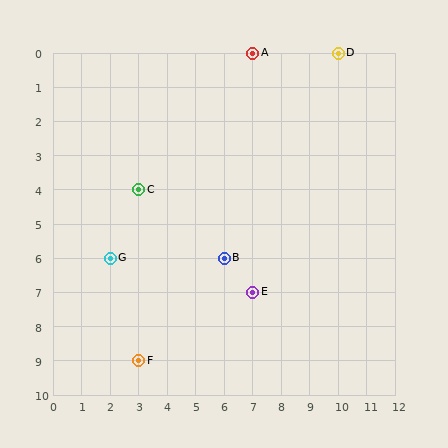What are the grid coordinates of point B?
Point B is at grid coordinates (6, 6).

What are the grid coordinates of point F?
Point F is at grid coordinates (3, 9).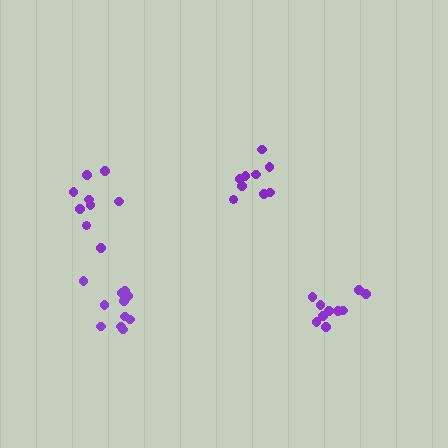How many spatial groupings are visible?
There are 4 spatial groupings.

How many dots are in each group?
Group 1: 10 dots, Group 2: 9 dots, Group 3: 9 dots, Group 4: 11 dots (39 total).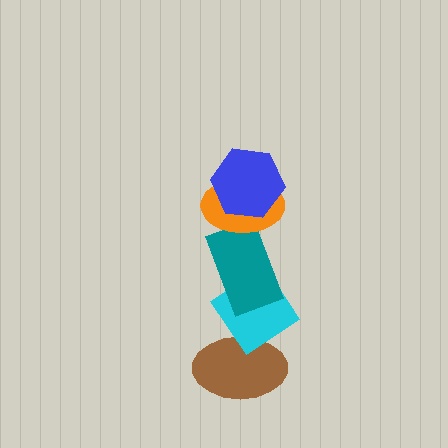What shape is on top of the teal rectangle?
The orange ellipse is on top of the teal rectangle.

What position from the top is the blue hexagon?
The blue hexagon is 1st from the top.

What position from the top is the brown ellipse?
The brown ellipse is 5th from the top.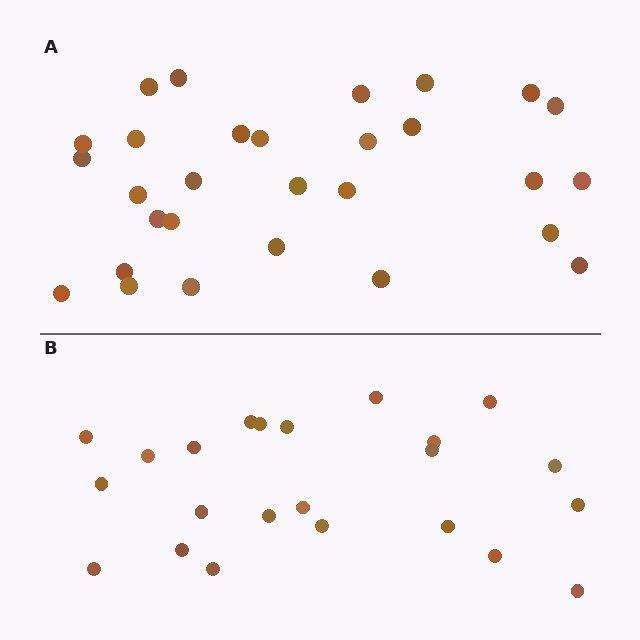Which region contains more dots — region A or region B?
Region A (the top region) has more dots.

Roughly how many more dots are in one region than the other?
Region A has about 6 more dots than region B.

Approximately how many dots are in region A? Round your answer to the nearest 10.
About 30 dots. (The exact count is 29, which rounds to 30.)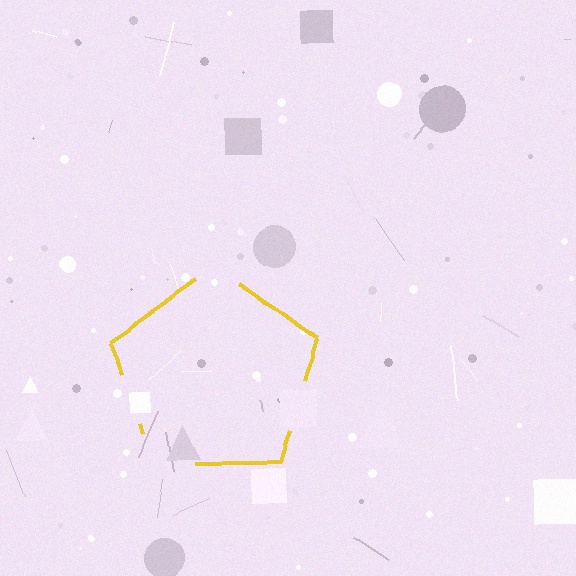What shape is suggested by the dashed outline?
The dashed outline suggests a pentagon.